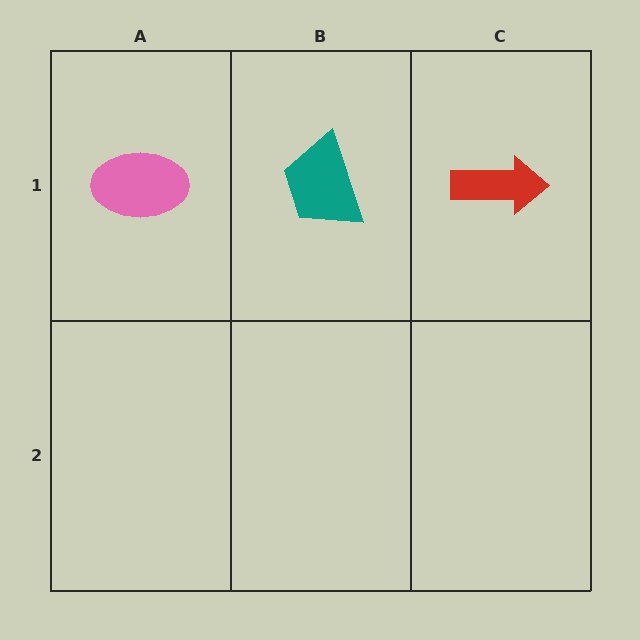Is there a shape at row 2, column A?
No, that cell is empty.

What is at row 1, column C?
A red arrow.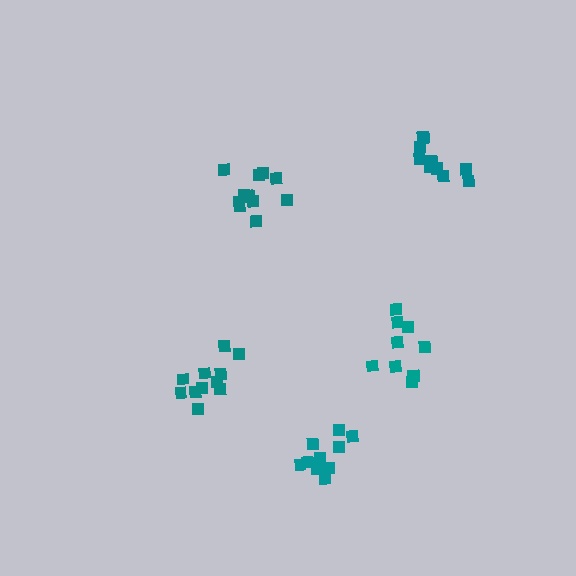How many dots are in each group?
Group 1: 10 dots, Group 2: 10 dots, Group 3: 11 dots, Group 4: 12 dots, Group 5: 12 dots (55 total).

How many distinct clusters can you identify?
There are 5 distinct clusters.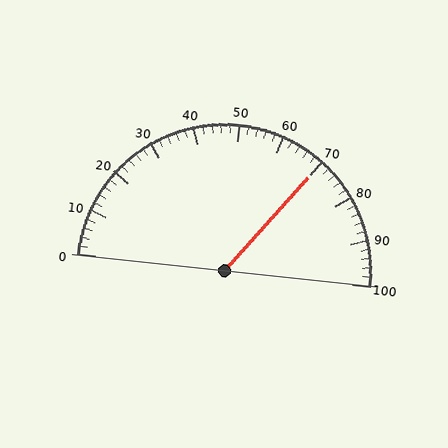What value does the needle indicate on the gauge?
The needle indicates approximately 70.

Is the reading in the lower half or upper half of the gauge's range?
The reading is in the upper half of the range (0 to 100).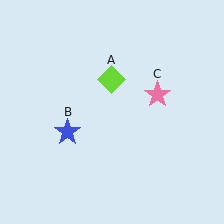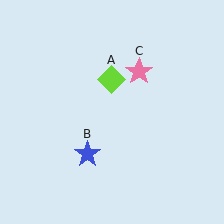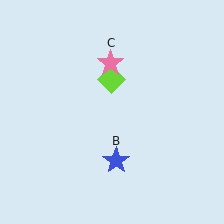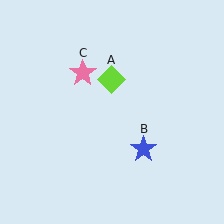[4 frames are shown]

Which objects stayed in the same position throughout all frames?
Lime diamond (object A) remained stationary.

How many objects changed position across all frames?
2 objects changed position: blue star (object B), pink star (object C).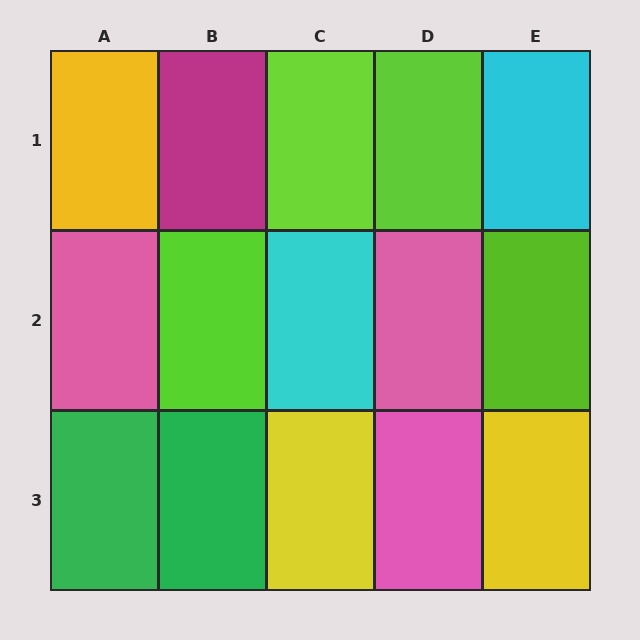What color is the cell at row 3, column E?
Yellow.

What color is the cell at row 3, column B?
Green.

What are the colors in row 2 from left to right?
Pink, lime, cyan, pink, lime.